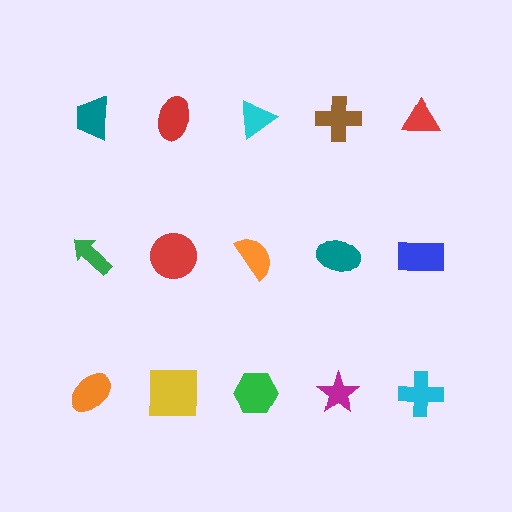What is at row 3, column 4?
A magenta star.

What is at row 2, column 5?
A blue rectangle.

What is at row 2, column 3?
An orange semicircle.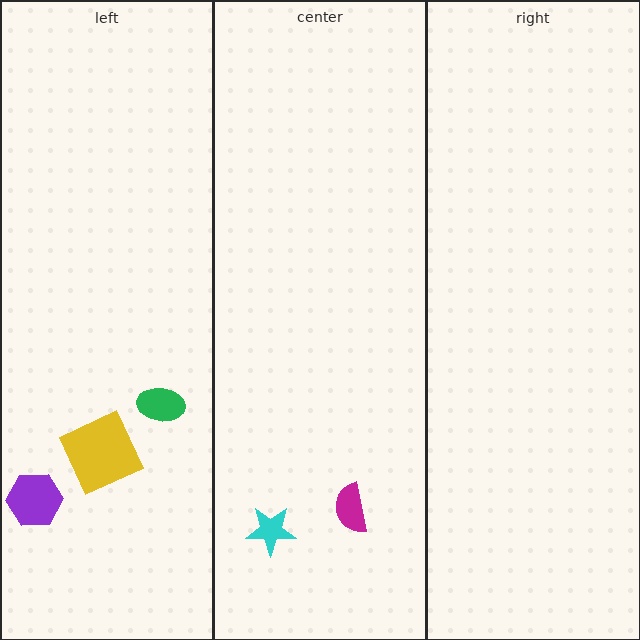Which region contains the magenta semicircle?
The center region.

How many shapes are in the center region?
2.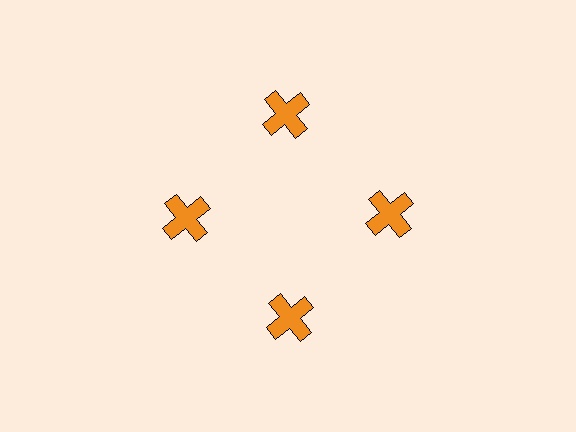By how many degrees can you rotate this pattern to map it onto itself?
The pattern maps onto itself every 90 degrees of rotation.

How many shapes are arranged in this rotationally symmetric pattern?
There are 4 shapes, arranged in 4 groups of 1.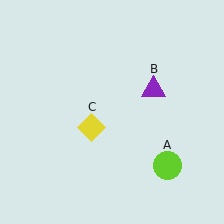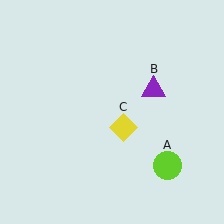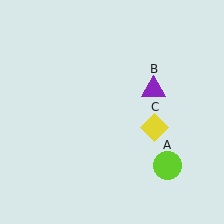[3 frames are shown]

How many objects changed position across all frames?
1 object changed position: yellow diamond (object C).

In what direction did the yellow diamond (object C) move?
The yellow diamond (object C) moved right.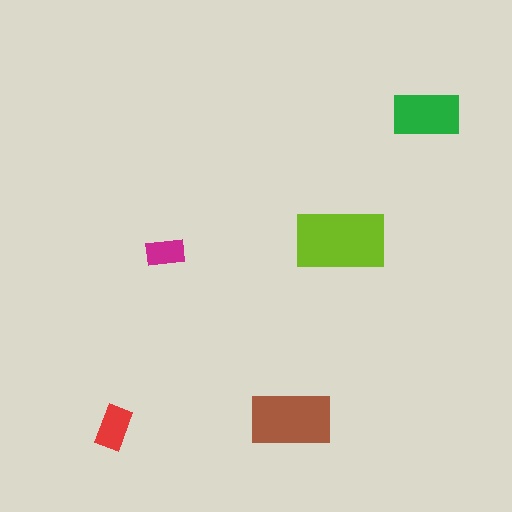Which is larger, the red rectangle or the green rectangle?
The green one.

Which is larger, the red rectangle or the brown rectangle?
The brown one.